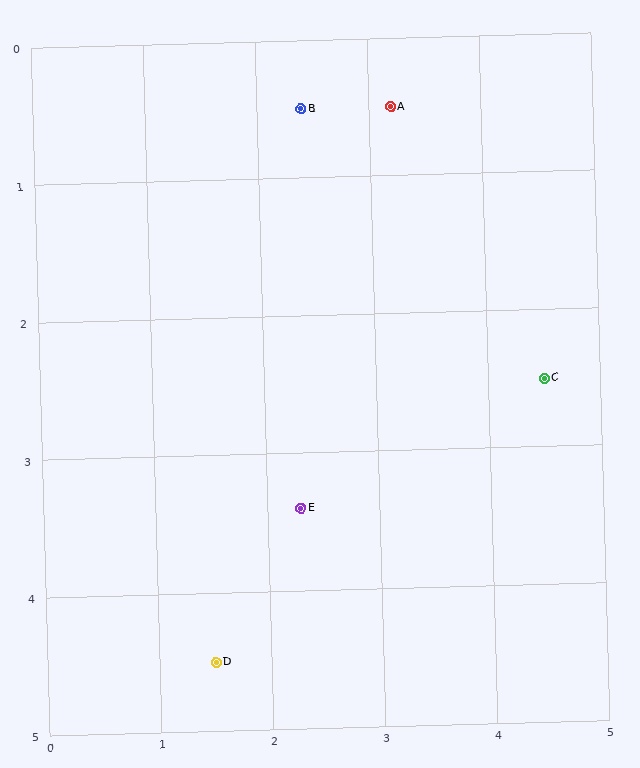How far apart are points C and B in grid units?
Points C and B are about 2.9 grid units apart.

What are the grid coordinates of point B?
Point B is at approximately (2.4, 0.5).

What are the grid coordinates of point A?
Point A is at approximately (3.2, 0.5).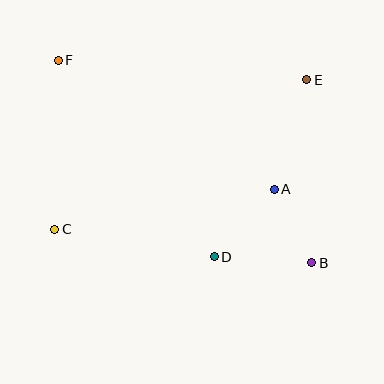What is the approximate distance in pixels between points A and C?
The distance between A and C is approximately 223 pixels.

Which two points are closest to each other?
Points A and B are closest to each other.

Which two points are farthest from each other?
Points B and F are farthest from each other.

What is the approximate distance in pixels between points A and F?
The distance between A and F is approximately 251 pixels.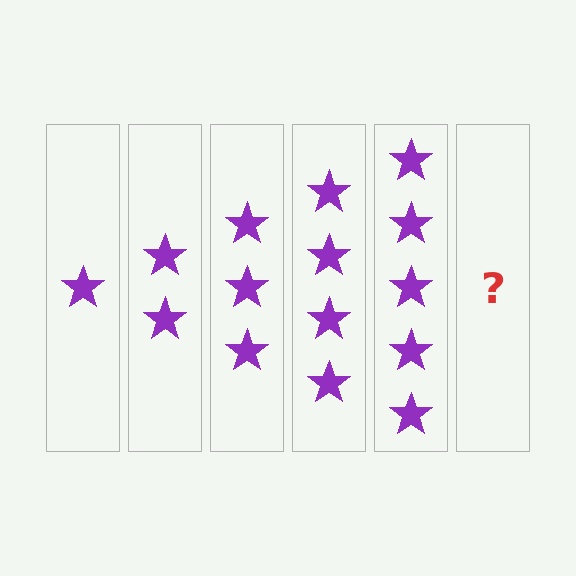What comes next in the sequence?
The next element should be 6 stars.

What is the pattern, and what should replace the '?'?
The pattern is that each step adds one more star. The '?' should be 6 stars.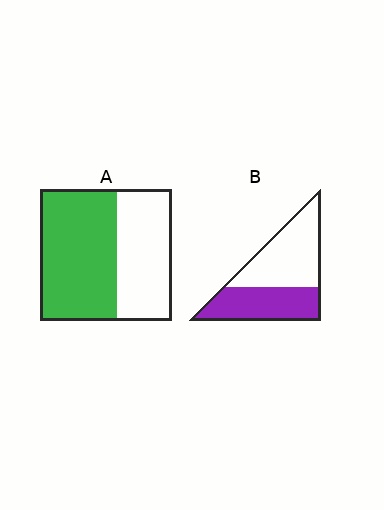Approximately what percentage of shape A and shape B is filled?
A is approximately 60% and B is approximately 45%.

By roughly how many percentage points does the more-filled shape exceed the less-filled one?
By roughly 15 percentage points (A over B).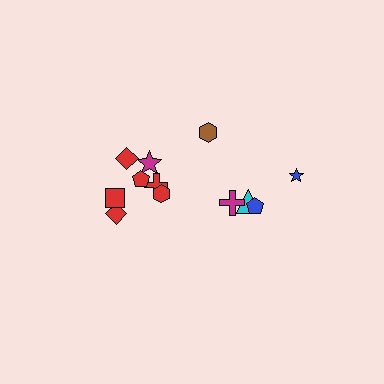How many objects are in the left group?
There are 7 objects.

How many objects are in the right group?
There are 5 objects.